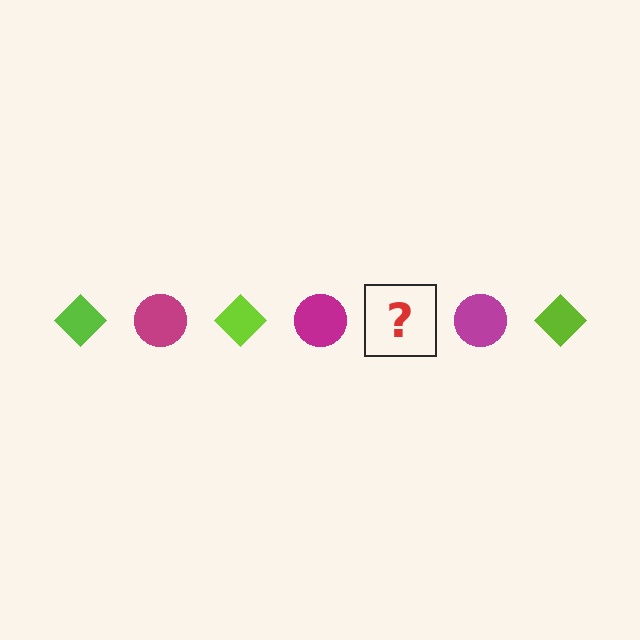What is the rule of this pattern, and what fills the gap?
The rule is that the pattern alternates between lime diamond and magenta circle. The gap should be filled with a lime diamond.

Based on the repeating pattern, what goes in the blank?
The blank should be a lime diamond.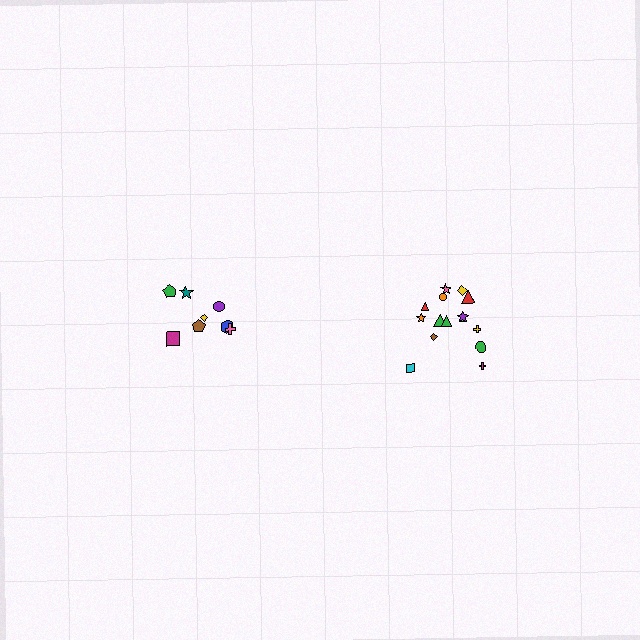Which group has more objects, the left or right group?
The right group.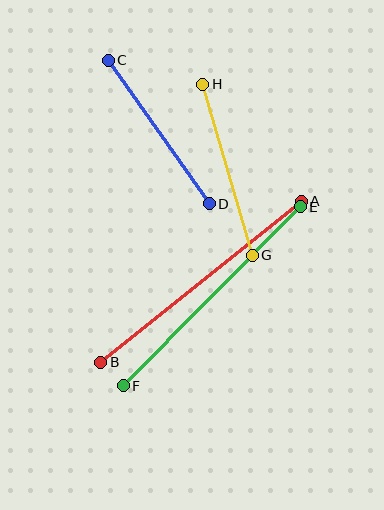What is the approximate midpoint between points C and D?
The midpoint is at approximately (159, 132) pixels.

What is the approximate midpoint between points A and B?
The midpoint is at approximately (201, 282) pixels.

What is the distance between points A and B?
The distance is approximately 257 pixels.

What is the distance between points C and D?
The distance is approximately 175 pixels.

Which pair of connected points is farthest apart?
Points A and B are farthest apart.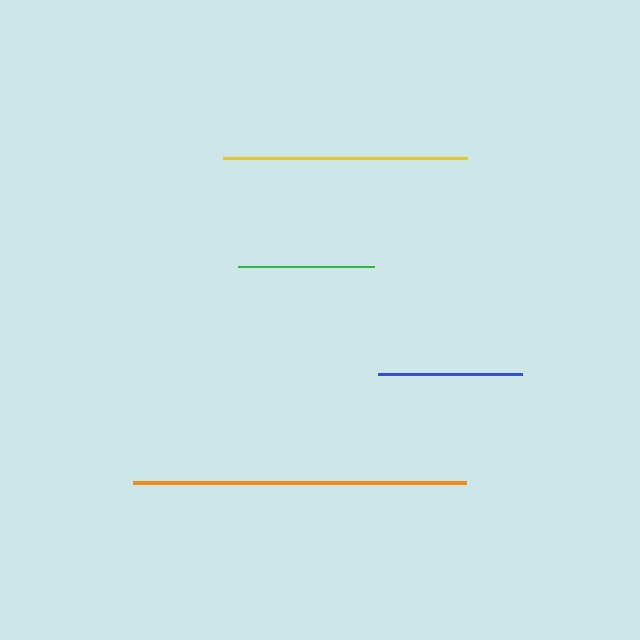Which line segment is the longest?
The orange line is the longest at approximately 332 pixels.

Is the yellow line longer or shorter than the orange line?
The orange line is longer than the yellow line.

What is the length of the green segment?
The green segment is approximately 136 pixels long.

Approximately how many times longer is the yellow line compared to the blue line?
The yellow line is approximately 1.7 times the length of the blue line.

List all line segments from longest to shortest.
From longest to shortest: orange, yellow, blue, green.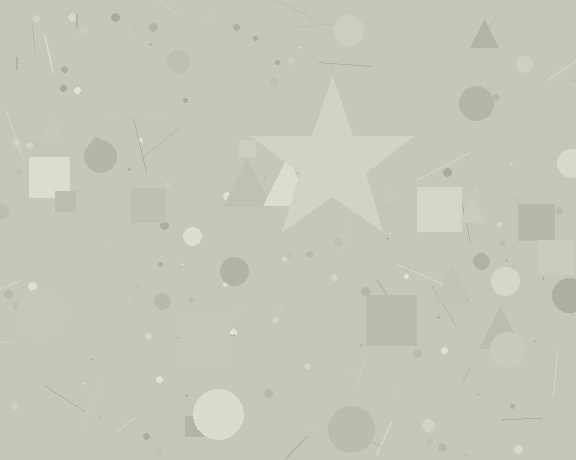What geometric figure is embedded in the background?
A star is embedded in the background.